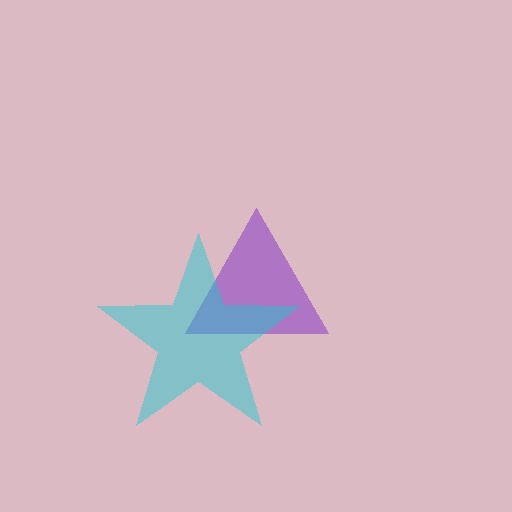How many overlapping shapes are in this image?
There are 2 overlapping shapes in the image.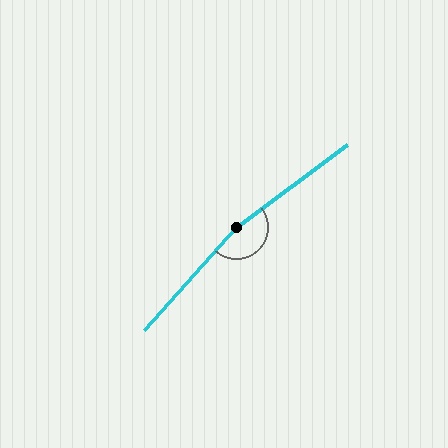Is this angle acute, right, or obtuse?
It is obtuse.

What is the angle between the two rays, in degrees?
Approximately 169 degrees.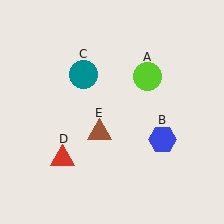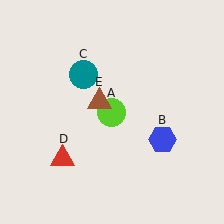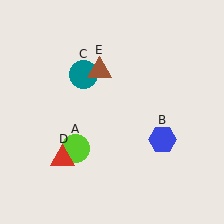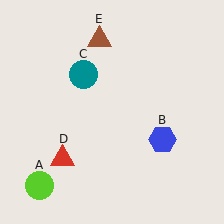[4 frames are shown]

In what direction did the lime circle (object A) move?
The lime circle (object A) moved down and to the left.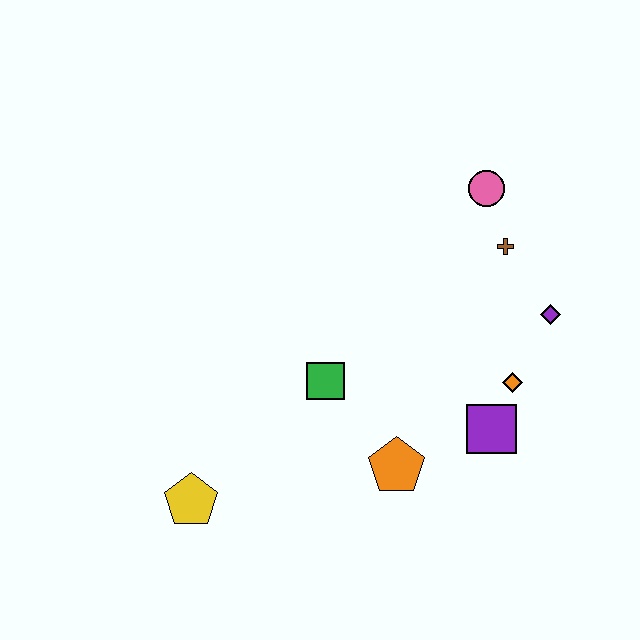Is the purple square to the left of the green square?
No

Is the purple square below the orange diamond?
Yes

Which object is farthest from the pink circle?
The yellow pentagon is farthest from the pink circle.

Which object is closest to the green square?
The orange pentagon is closest to the green square.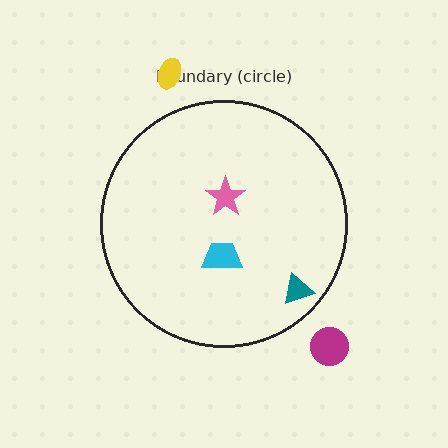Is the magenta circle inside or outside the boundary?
Outside.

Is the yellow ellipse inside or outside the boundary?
Outside.